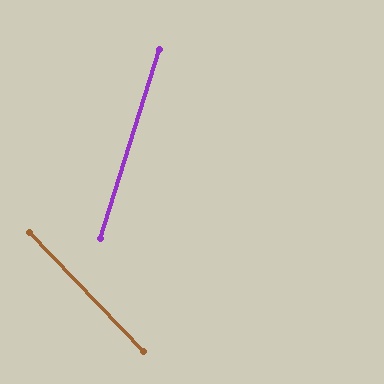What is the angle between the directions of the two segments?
Approximately 62 degrees.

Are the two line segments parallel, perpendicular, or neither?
Neither parallel nor perpendicular — they differ by about 62°.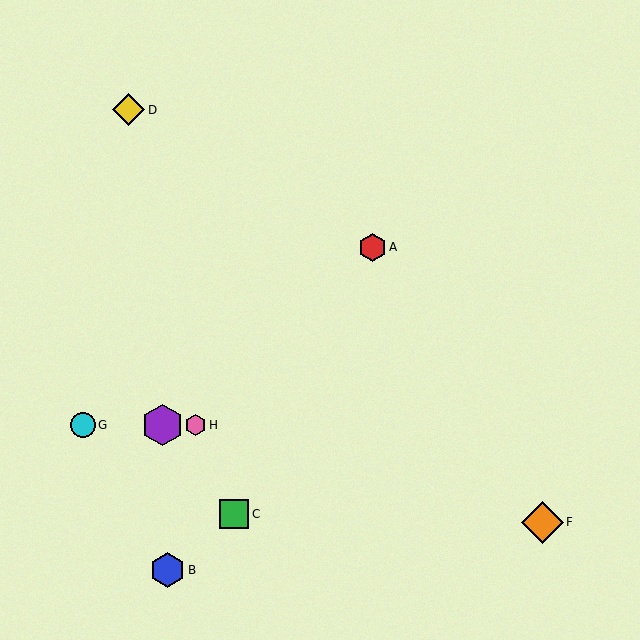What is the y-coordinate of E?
Object E is at y≈425.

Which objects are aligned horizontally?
Objects E, G, H are aligned horizontally.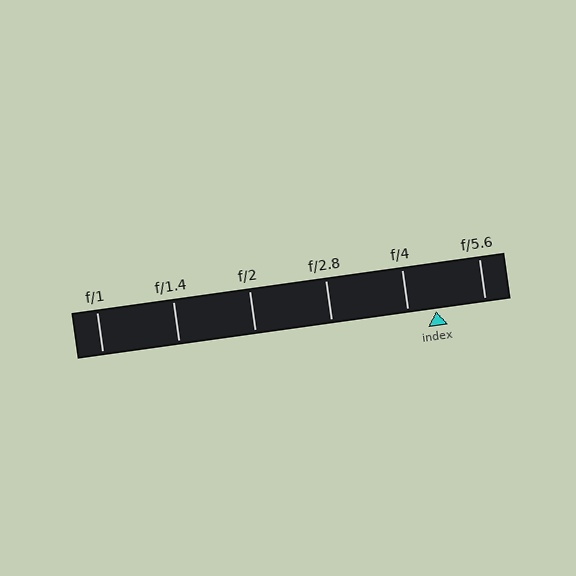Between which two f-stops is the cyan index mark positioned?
The index mark is between f/4 and f/5.6.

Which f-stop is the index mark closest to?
The index mark is closest to f/4.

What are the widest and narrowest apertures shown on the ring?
The widest aperture shown is f/1 and the narrowest is f/5.6.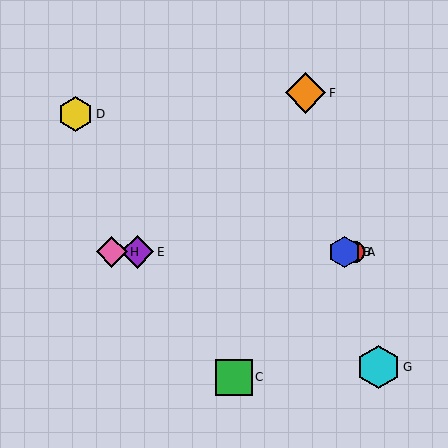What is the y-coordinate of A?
Object A is at y≈252.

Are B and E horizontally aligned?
Yes, both are at y≈252.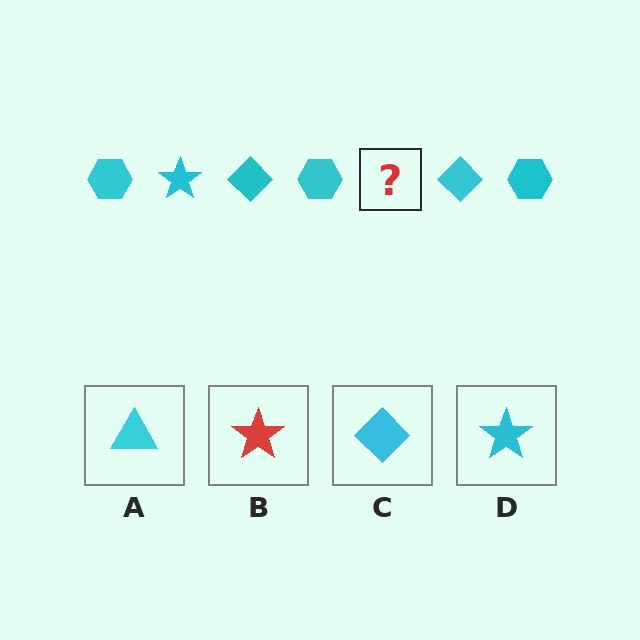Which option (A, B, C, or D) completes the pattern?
D.